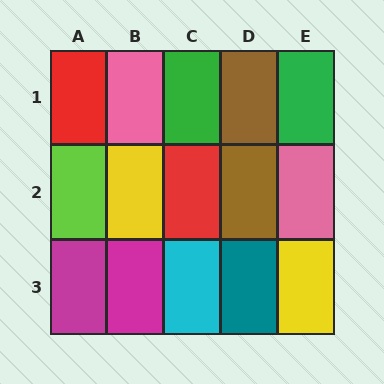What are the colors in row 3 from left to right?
Magenta, magenta, cyan, teal, yellow.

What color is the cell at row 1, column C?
Green.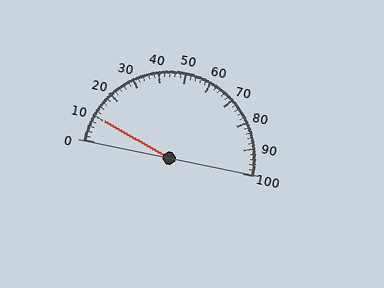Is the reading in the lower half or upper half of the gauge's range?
The reading is in the lower half of the range (0 to 100).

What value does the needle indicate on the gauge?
The needle indicates approximately 10.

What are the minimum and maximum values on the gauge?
The gauge ranges from 0 to 100.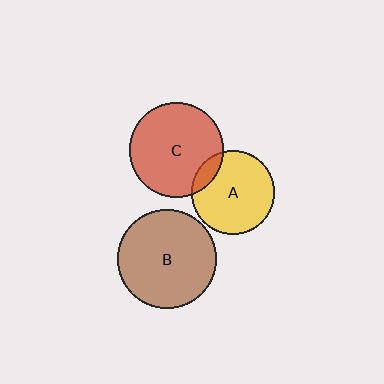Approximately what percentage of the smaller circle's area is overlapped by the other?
Approximately 10%.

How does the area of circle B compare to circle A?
Approximately 1.4 times.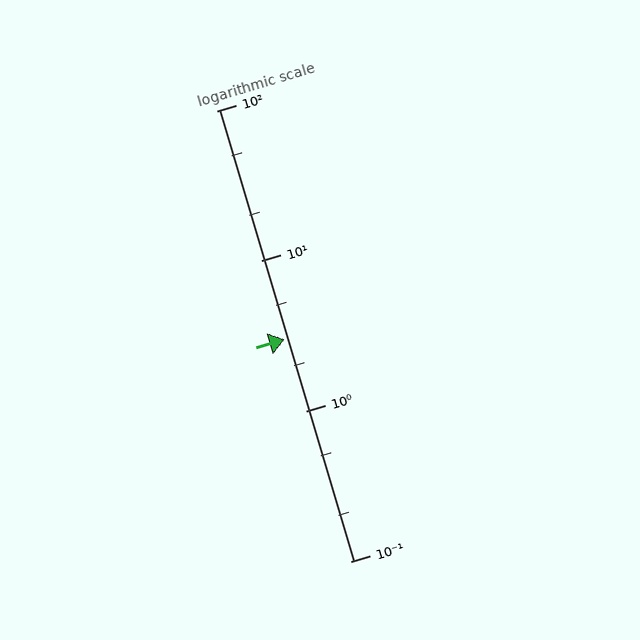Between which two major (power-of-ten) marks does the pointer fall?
The pointer is between 1 and 10.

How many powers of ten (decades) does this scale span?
The scale spans 3 decades, from 0.1 to 100.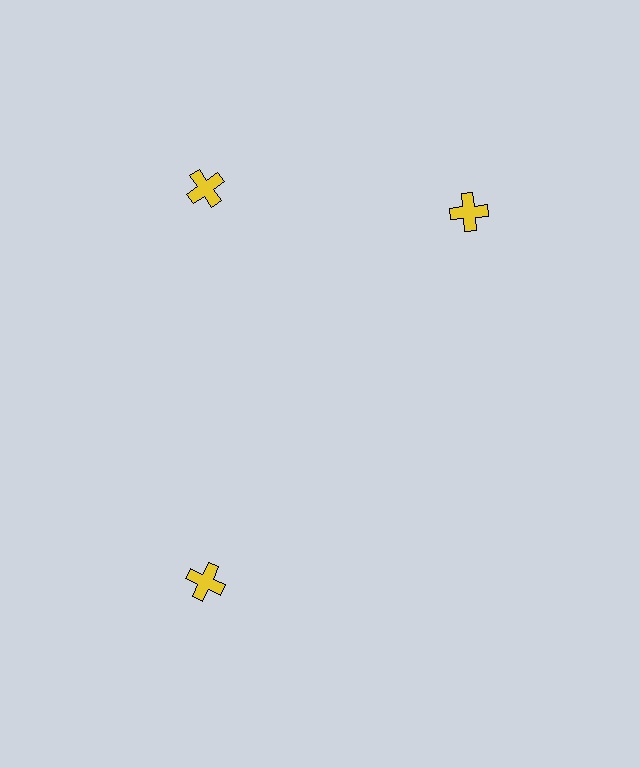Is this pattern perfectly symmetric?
No. The 3 yellow crosses are arranged in a ring, but one element near the 3 o'clock position is rotated out of alignment along the ring, breaking the 3-fold rotational symmetry.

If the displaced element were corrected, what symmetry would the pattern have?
It would have 3-fold rotational symmetry — the pattern would map onto itself every 120 degrees.